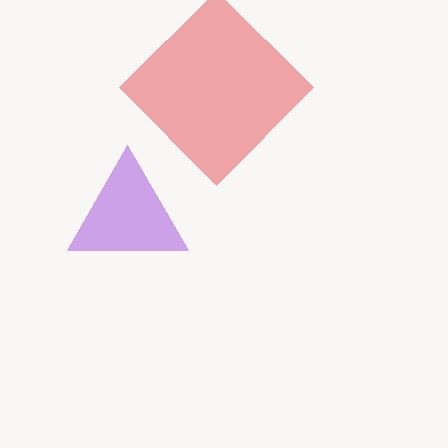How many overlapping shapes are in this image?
There are 2 overlapping shapes in the image.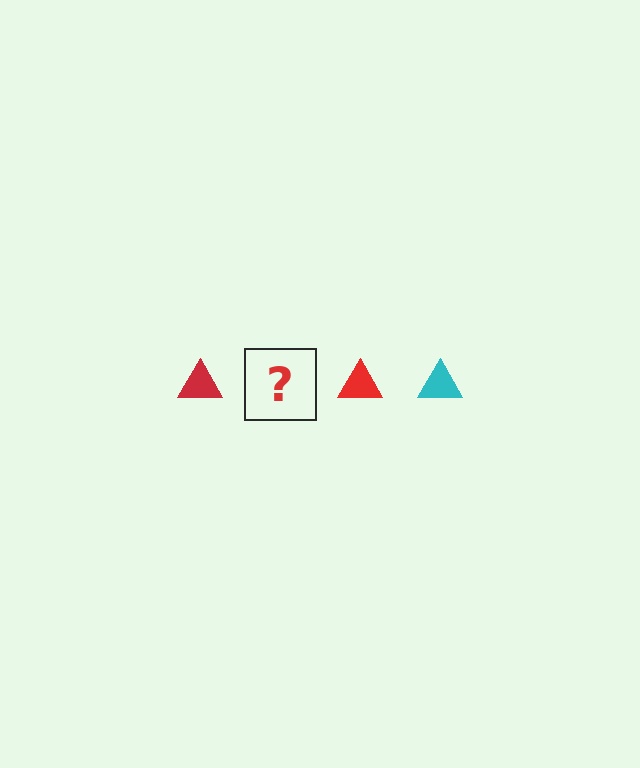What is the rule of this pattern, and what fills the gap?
The rule is that the pattern cycles through red, cyan triangles. The gap should be filled with a cyan triangle.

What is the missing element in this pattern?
The missing element is a cyan triangle.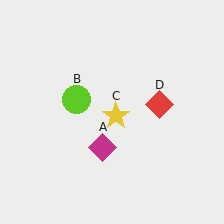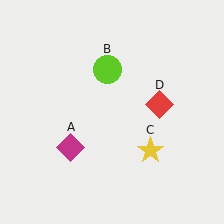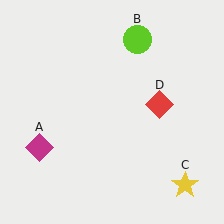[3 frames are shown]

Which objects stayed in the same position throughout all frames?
Red diamond (object D) remained stationary.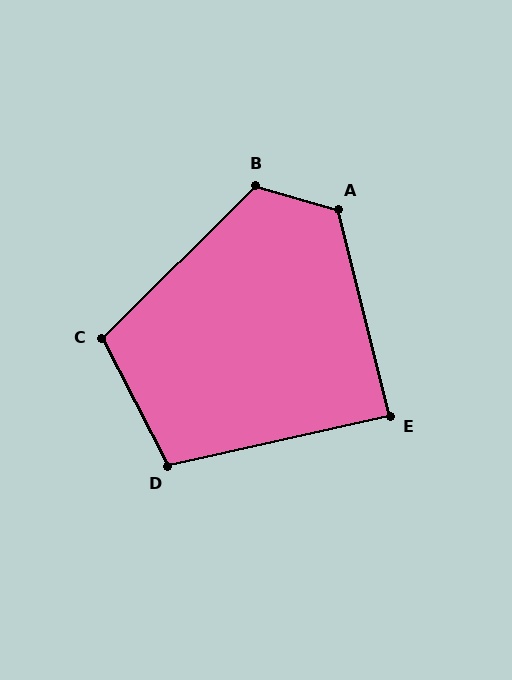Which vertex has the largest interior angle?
A, at approximately 120 degrees.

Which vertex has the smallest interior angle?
E, at approximately 89 degrees.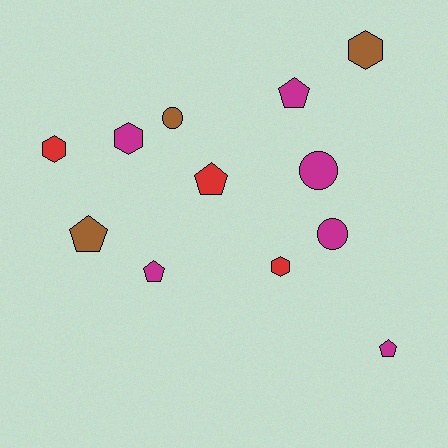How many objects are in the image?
There are 12 objects.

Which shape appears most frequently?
Pentagon, with 5 objects.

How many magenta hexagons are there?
There is 1 magenta hexagon.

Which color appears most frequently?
Magenta, with 6 objects.